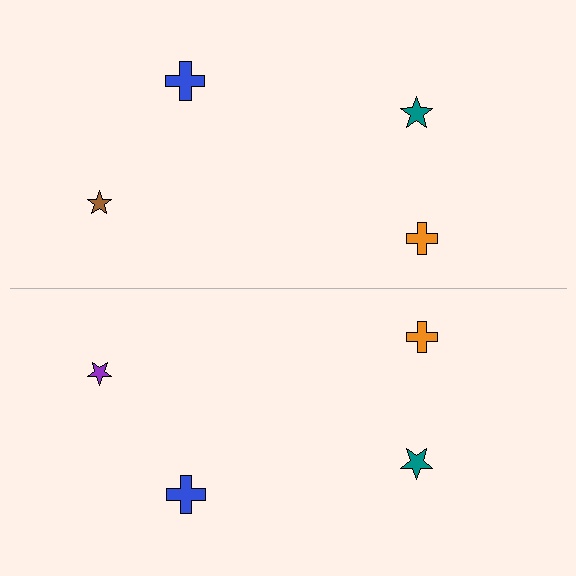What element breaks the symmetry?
The purple star on the bottom side breaks the symmetry — its mirror counterpart is brown.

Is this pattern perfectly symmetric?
No, the pattern is not perfectly symmetric. The purple star on the bottom side breaks the symmetry — its mirror counterpart is brown.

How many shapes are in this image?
There are 8 shapes in this image.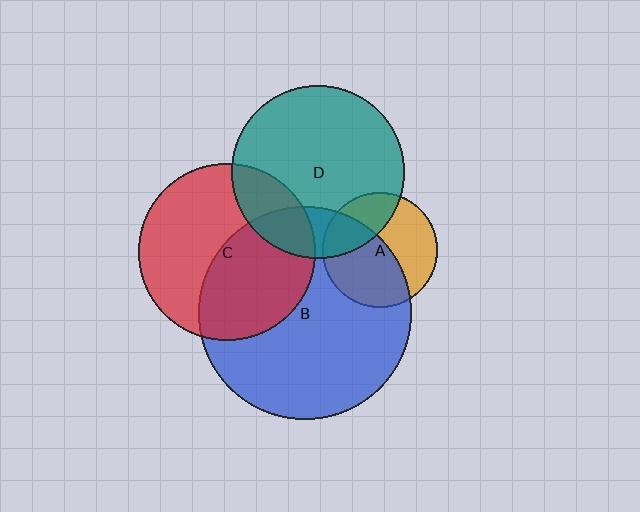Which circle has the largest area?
Circle B (blue).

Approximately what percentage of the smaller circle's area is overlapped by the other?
Approximately 30%.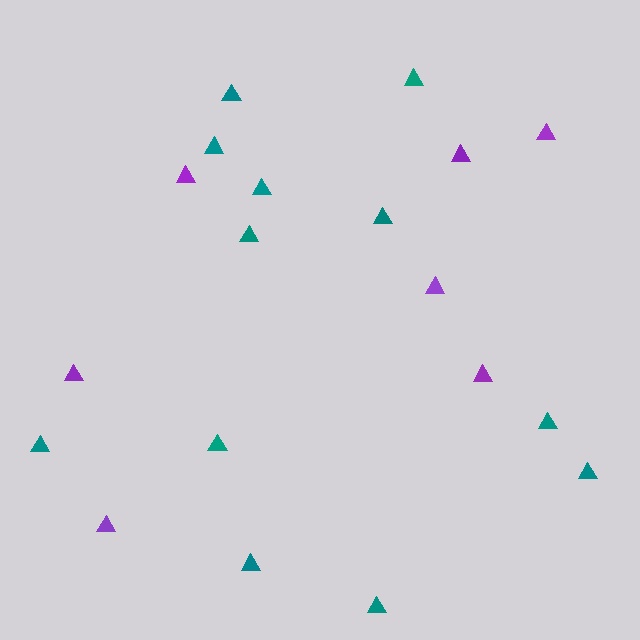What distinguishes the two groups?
There are 2 groups: one group of purple triangles (7) and one group of teal triangles (12).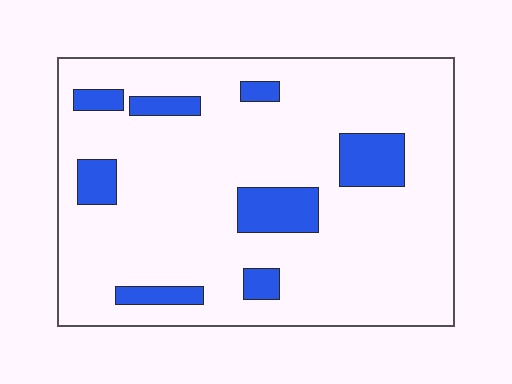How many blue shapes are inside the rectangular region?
8.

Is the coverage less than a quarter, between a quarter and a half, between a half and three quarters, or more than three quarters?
Less than a quarter.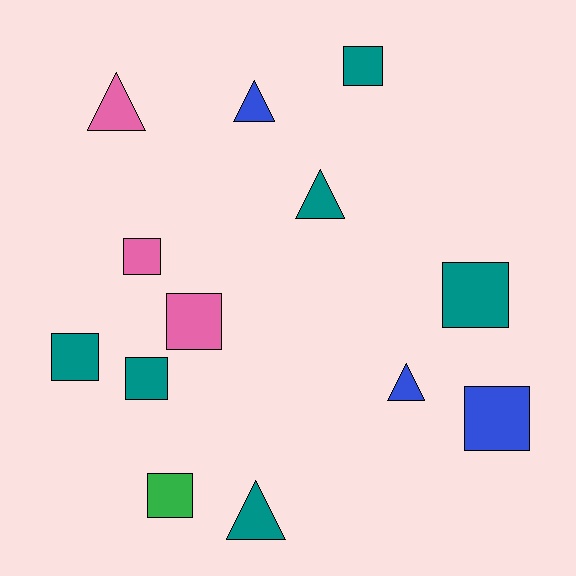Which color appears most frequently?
Teal, with 6 objects.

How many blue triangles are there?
There are 2 blue triangles.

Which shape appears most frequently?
Square, with 8 objects.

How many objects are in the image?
There are 13 objects.